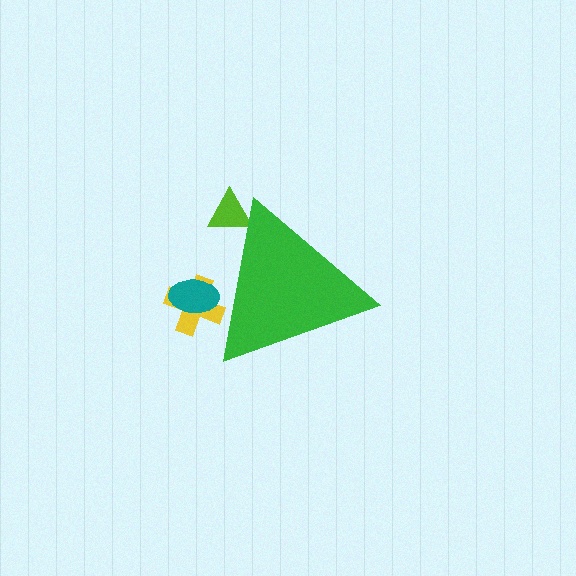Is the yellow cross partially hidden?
Yes, the yellow cross is partially hidden behind the green triangle.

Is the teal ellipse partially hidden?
Yes, the teal ellipse is partially hidden behind the green triangle.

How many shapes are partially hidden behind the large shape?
3 shapes are partially hidden.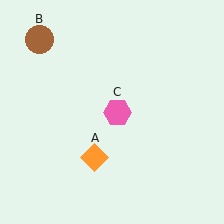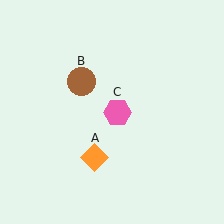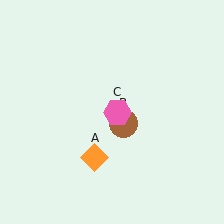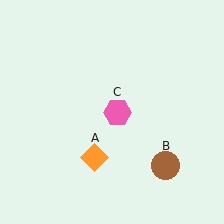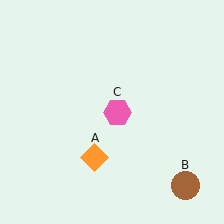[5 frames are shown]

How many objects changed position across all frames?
1 object changed position: brown circle (object B).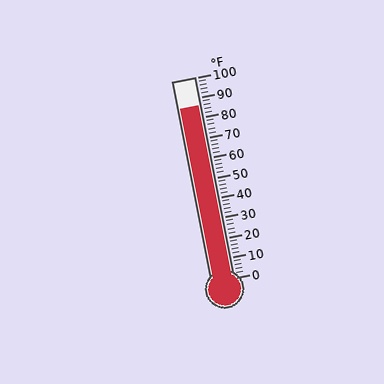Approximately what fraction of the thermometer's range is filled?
The thermometer is filled to approximately 85% of its range.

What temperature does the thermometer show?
The thermometer shows approximately 86°F.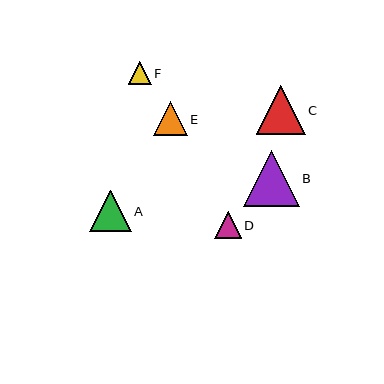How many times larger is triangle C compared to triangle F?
Triangle C is approximately 2.1 times the size of triangle F.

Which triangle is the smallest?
Triangle F is the smallest with a size of approximately 23 pixels.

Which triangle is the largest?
Triangle B is the largest with a size of approximately 56 pixels.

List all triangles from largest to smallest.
From largest to smallest: B, C, A, E, D, F.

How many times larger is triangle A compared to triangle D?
Triangle A is approximately 1.6 times the size of triangle D.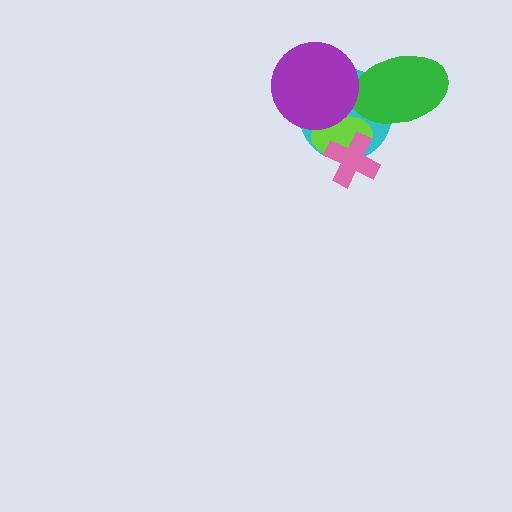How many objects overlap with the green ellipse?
1 object overlaps with the green ellipse.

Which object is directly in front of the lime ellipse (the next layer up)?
The pink cross is directly in front of the lime ellipse.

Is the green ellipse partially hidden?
No, no other shape covers it.